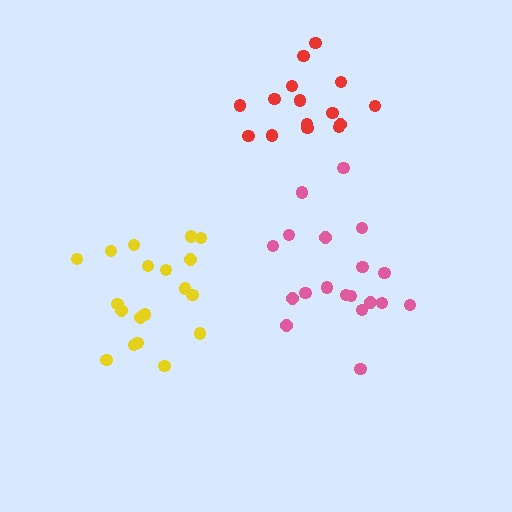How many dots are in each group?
Group 1: 19 dots, Group 2: 15 dots, Group 3: 19 dots (53 total).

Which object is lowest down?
The yellow cluster is bottommost.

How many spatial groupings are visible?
There are 3 spatial groupings.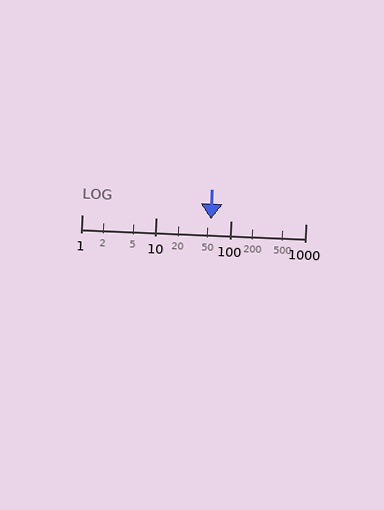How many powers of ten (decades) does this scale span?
The scale spans 3 decades, from 1 to 1000.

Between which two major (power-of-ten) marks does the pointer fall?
The pointer is between 10 and 100.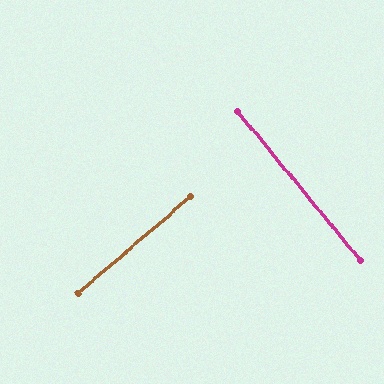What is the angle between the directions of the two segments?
Approximately 89 degrees.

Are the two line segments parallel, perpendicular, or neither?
Perpendicular — they meet at approximately 89°.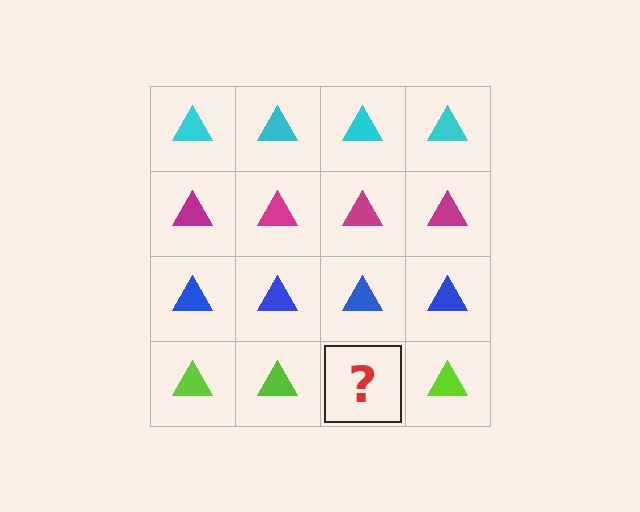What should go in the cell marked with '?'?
The missing cell should contain a lime triangle.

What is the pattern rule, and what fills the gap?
The rule is that each row has a consistent color. The gap should be filled with a lime triangle.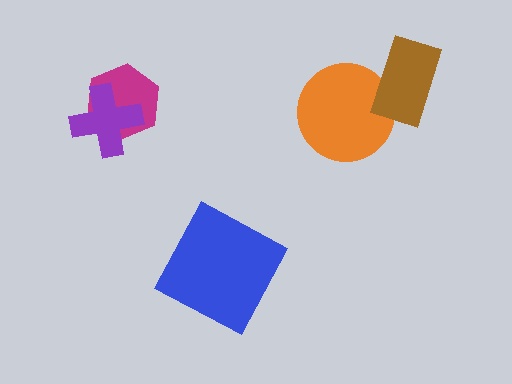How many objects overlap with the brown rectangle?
1 object overlaps with the brown rectangle.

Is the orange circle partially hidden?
Yes, it is partially covered by another shape.